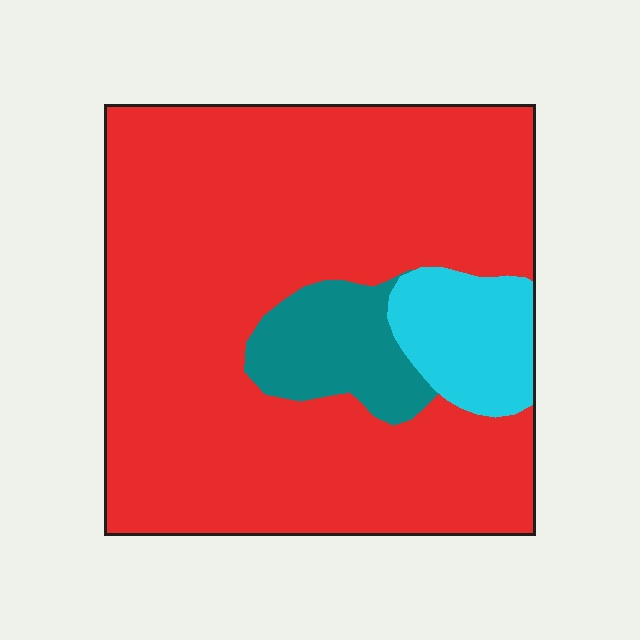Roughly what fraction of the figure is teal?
Teal covers around 10% of the figure.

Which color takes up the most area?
Red, at roughly 80%.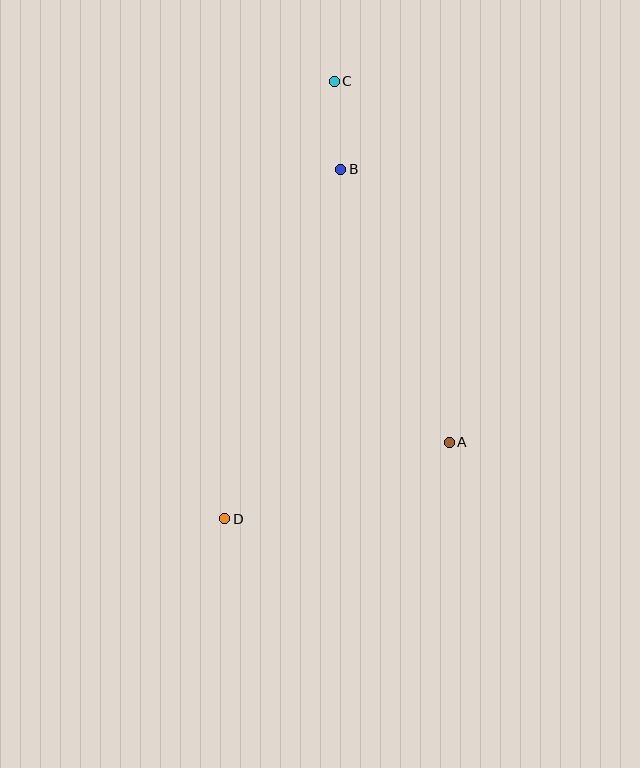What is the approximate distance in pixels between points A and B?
The distance between A and B is approximately 294 pixels.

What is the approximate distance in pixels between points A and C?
The distance between A and C is approximately 379 pixels.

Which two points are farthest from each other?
Points C and D are farthest from each other.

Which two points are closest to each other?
Points B and C are closest to each other.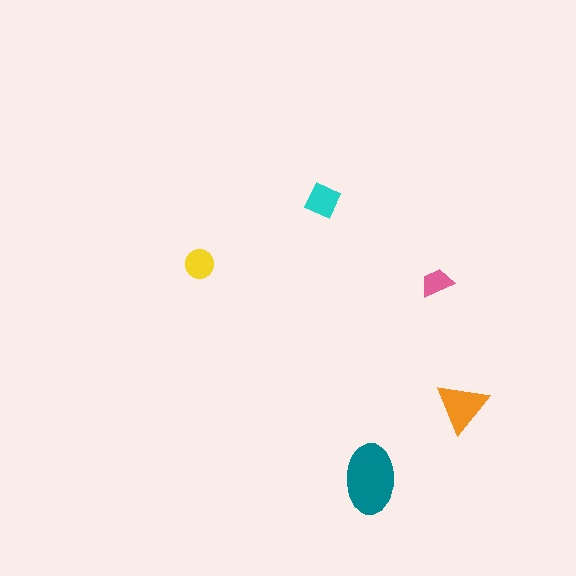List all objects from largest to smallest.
The teal ellipse, the orange triangle, the cyan square, the yellow circle, the pink trapezoid.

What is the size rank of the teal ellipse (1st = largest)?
1st.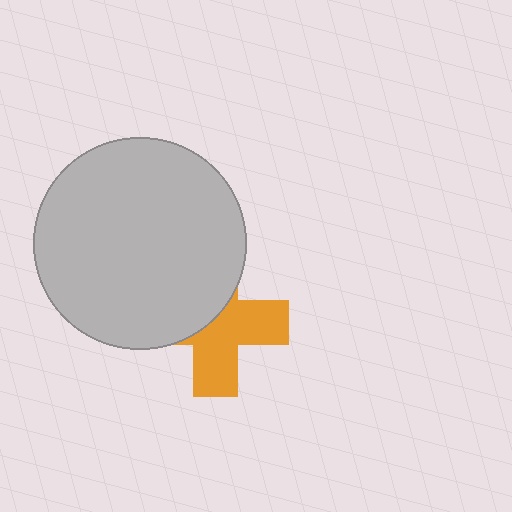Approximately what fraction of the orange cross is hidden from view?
Roughly 46% of the orange cross is hidden behind the light gray circle.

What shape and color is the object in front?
The object in front is a light gray circle.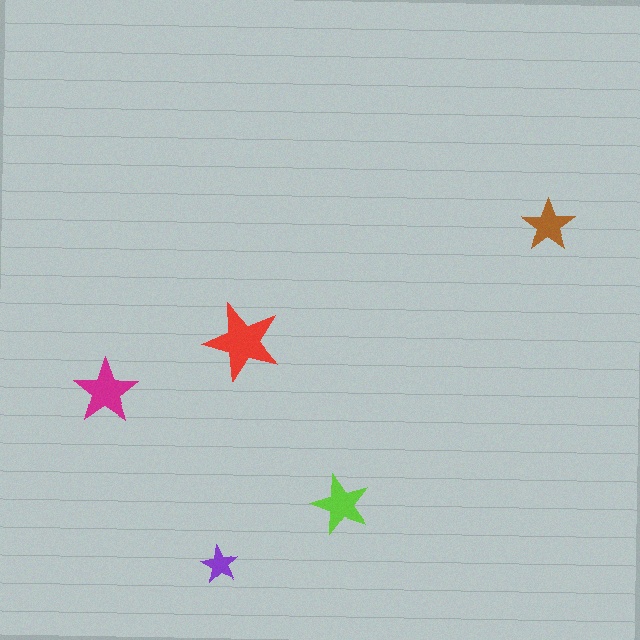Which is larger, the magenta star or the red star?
The red one.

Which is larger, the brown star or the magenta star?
The magenta one.